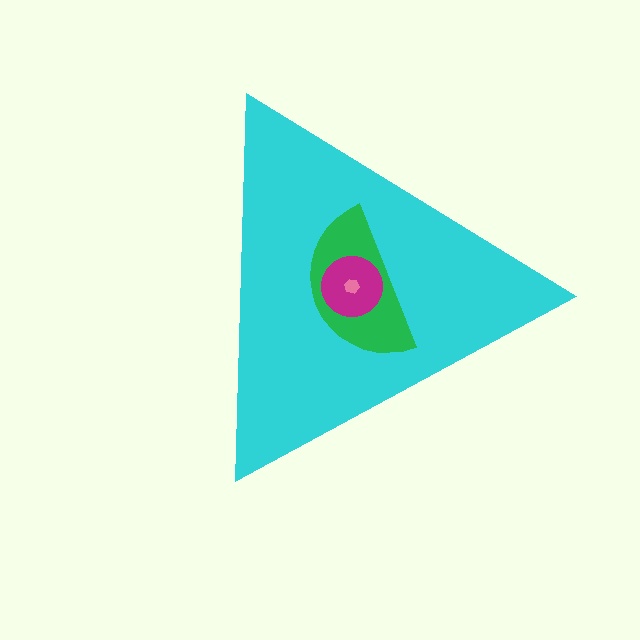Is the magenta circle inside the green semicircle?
Yes.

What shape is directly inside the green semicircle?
The magenta circle.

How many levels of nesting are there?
4.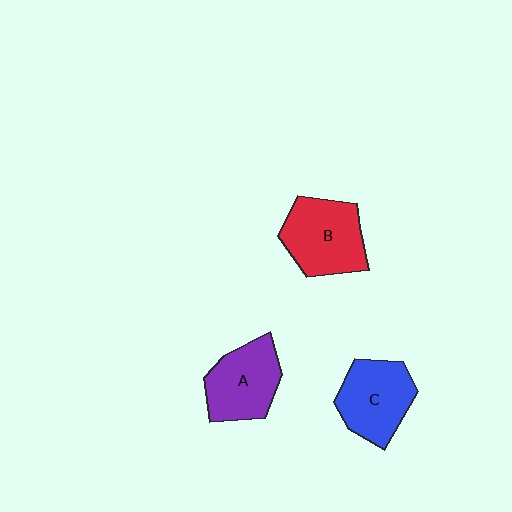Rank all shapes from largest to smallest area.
From largest to smallest: B (red), C (blue), A (purple).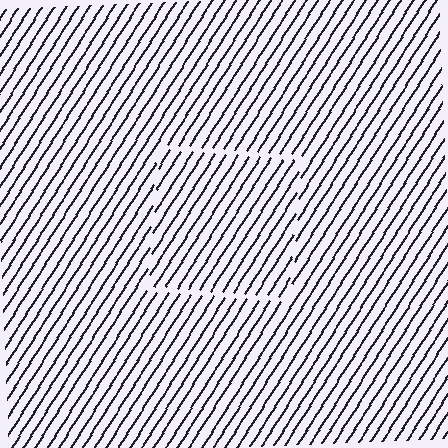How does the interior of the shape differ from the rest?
The interior of the shape contains the same grating, shifted by half a period — the contour is defined by the phase discontinuity where line-ends from the inner and outer gratings abut.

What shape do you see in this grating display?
An illusory square. The interior of the shape contains the same grating, shifted by half a period — the contour is defined by the phase discontinuity where line-ends from the inner and outer gratings abut.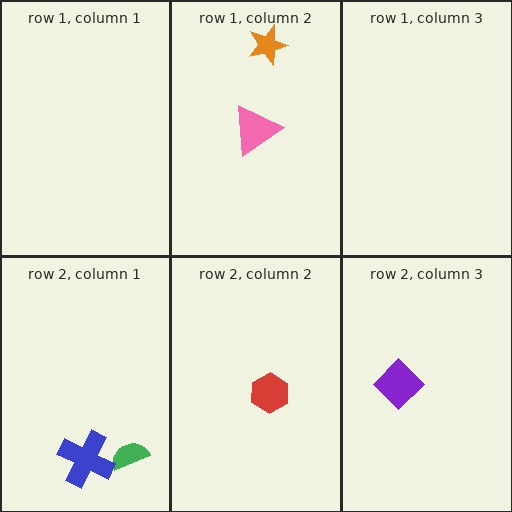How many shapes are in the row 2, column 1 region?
2.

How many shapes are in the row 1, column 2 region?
2.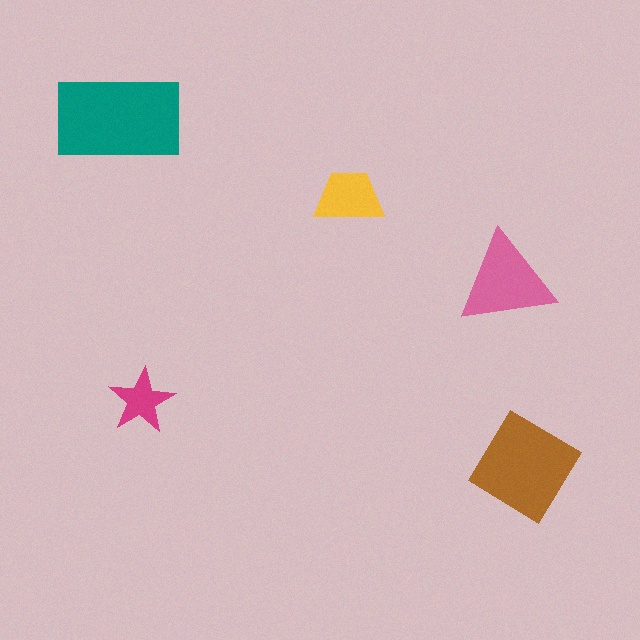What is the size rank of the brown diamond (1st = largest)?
2nd.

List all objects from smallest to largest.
The magenta star, the yellow trapezoid, the pink triangle, the brown diamond, the teal rectangle.